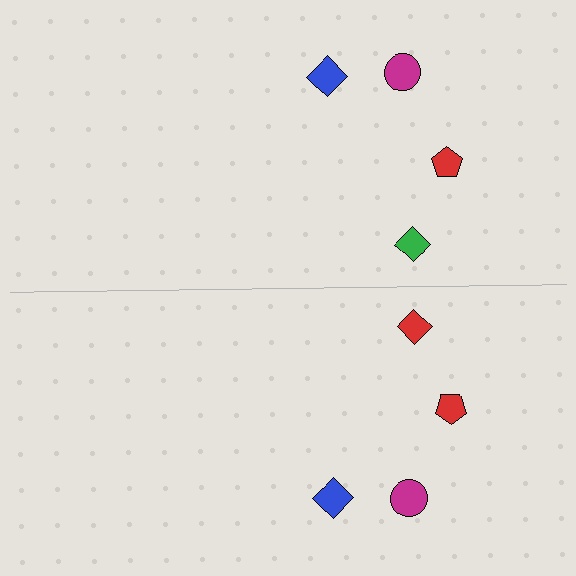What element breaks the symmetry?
The red diamond on the bottom side breaks the symmetry — its mirror counterpart is green.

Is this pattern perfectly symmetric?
No, the pattern is not perfectly symmetric. The red diamond on the bottom side breaks the symmetry — its mirror counterpart is green.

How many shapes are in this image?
There are 8 shapes in this image.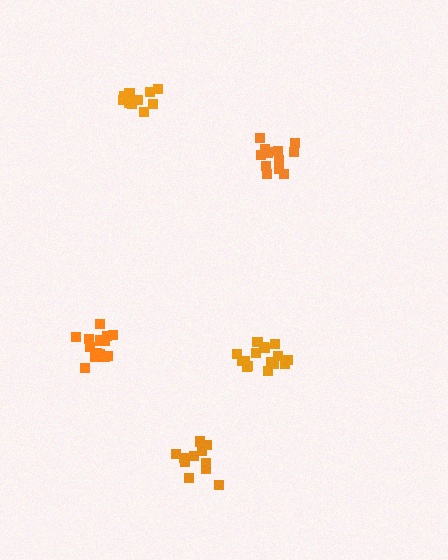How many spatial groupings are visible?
There are 5 spatial groupings.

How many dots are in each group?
Group 1: 11 dots, Group 2: 15 dots, Group 3: 13 dots, Group 4: 17 dots, Group 5: 12 dots (68 total).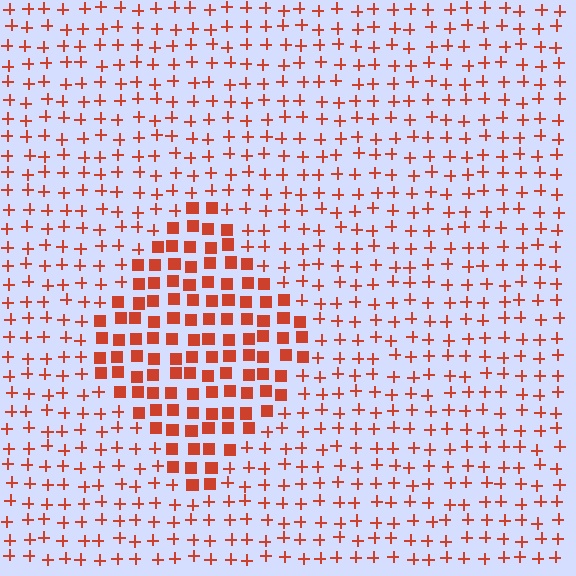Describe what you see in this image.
The image is filled with small red elements arranged in a uniform grid. A diamond-shaped region contains squares, while the surrounding area contains plus signs. The boundary is defined purely by the change in element shape.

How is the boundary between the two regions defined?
The boundary is defined by a change in element shape: squares inside vs. plus signs outside. All elements share the same color and spacing.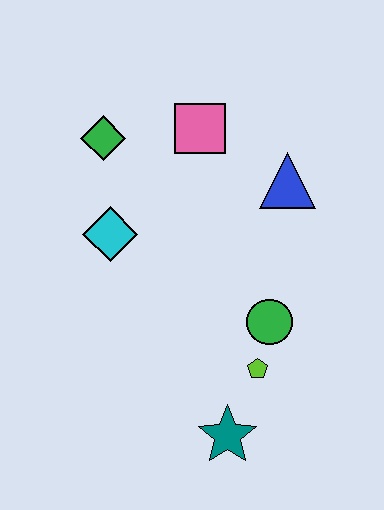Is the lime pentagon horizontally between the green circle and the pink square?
Yes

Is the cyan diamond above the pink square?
No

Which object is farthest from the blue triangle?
The teal star is farthest from the blue triangle.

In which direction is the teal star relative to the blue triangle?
The teal star is below the blue triangle.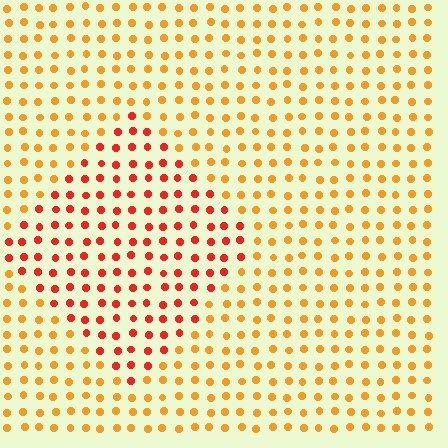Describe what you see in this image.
The image is filled with small orange elements in a uniform arrangement. A diamond-shaped region is visible where the elements are tinted to a slightly different hue, forming a subtle color boundary.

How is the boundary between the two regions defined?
The boundary is defined purely by a slight shift in hue (about 34 degrees). Spacing, size, and orientation are identical on both sides.